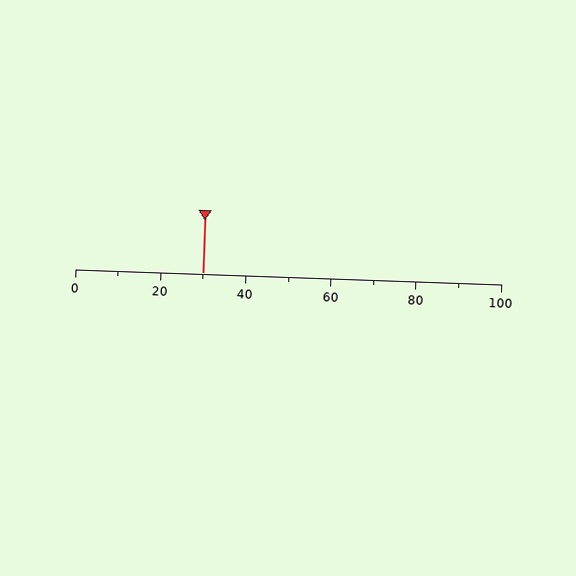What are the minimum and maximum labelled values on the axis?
The axis runs from 0 to 100.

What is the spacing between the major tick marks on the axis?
The major ticks are spaced 20 apart.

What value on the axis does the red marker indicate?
The marker indicates approximately 30.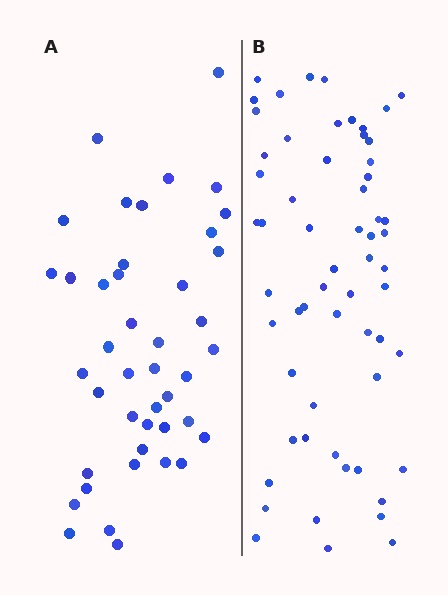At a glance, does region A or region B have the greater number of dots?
Region B (the right region) has more dots.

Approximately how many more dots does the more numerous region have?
Region B has approximately 15 more dots than region A.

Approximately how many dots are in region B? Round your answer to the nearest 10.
About 60 dots.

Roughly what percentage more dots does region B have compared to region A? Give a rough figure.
About 40% more.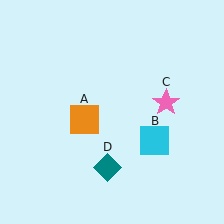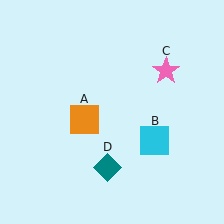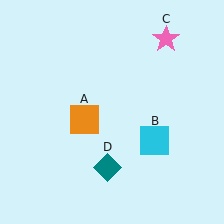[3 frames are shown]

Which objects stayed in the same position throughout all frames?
Orange square (object A) and cyan square (object B) and teal diamond (object D) remained stationary.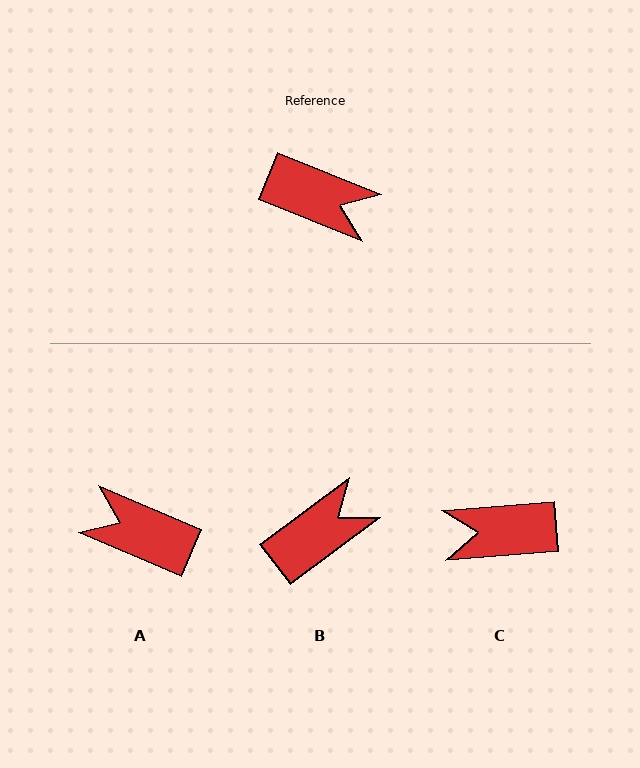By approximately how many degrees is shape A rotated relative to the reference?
Approximately 179 degrees counter-clockwise.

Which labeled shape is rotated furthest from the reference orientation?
A, about 179 degrees away.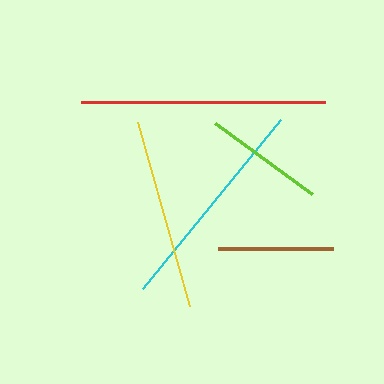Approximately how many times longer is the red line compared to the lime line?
The red line is approximately 2.0 times the length of the lime line.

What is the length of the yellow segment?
The yellow segment is approximately 191 pixels long.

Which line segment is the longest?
The red line is the longest at approximately 244 pixels.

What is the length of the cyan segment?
The cyan segment is approximately 218 pixels long.